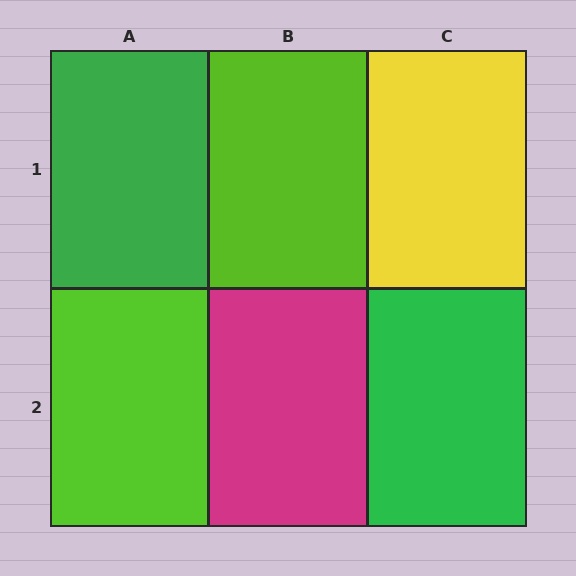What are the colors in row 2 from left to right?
Lime, magenta, green.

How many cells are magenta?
1 cell is magenta.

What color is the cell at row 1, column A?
Green.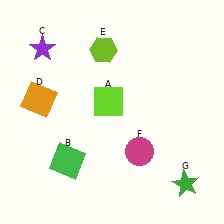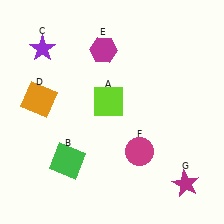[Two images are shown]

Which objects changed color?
E changed from lime to magenta. G changed from green to magenta.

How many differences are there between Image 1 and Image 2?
There are 2 differences between the two images.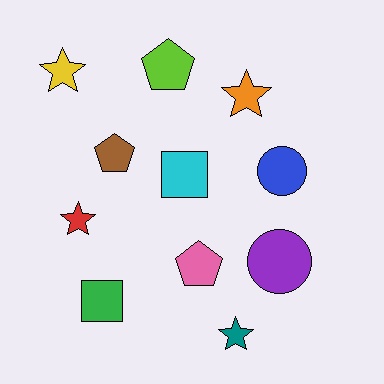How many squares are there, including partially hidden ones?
There are 2 squares.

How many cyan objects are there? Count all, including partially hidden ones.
There is 1 cyan object.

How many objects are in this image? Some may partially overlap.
There are 11 objects.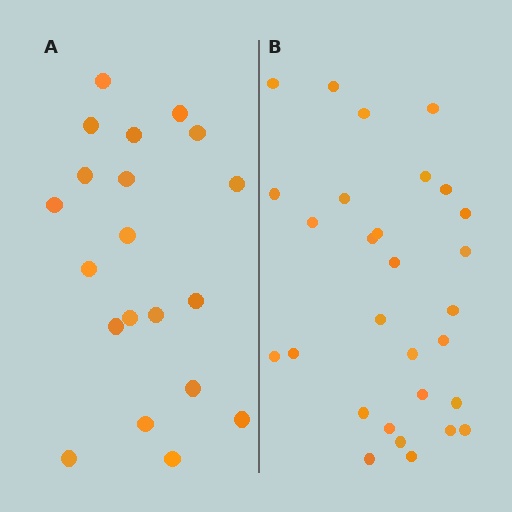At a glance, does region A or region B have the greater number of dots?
Region B (the right region) has more dots.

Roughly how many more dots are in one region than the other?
Region B has roughly 8 or so more dots than region A.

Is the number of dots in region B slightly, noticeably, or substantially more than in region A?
Region B has substantially more. The ratio is roughly 1.4 to 1.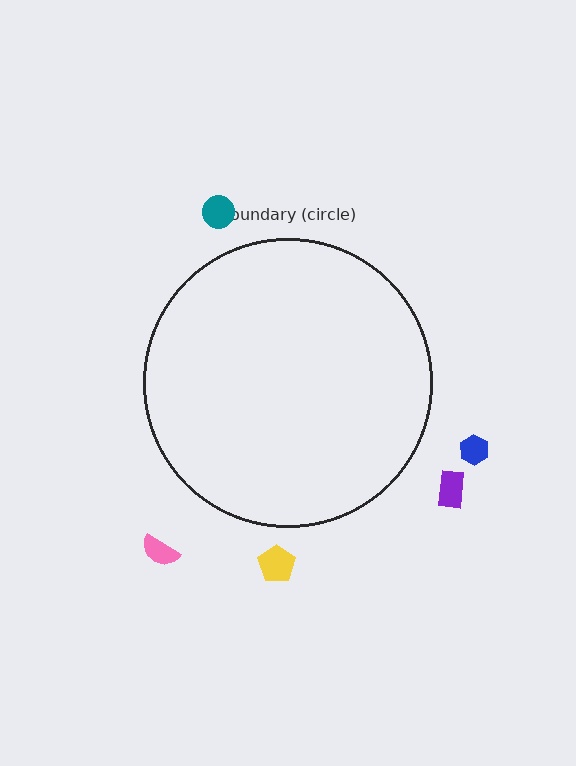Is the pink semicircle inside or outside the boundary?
Outside.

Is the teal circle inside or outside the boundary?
Outside.